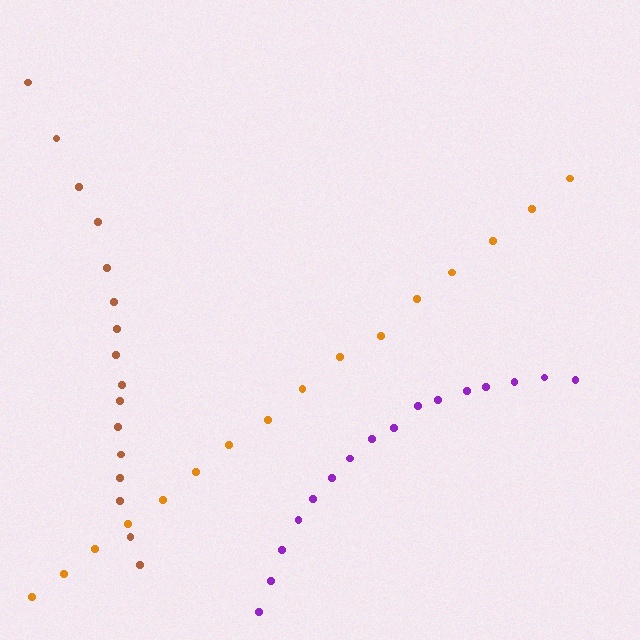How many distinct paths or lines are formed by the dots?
There are 3 distinct paths.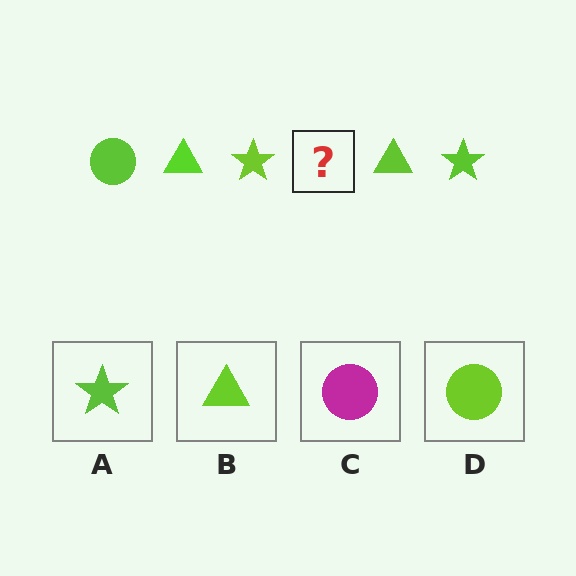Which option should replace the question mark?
Option D.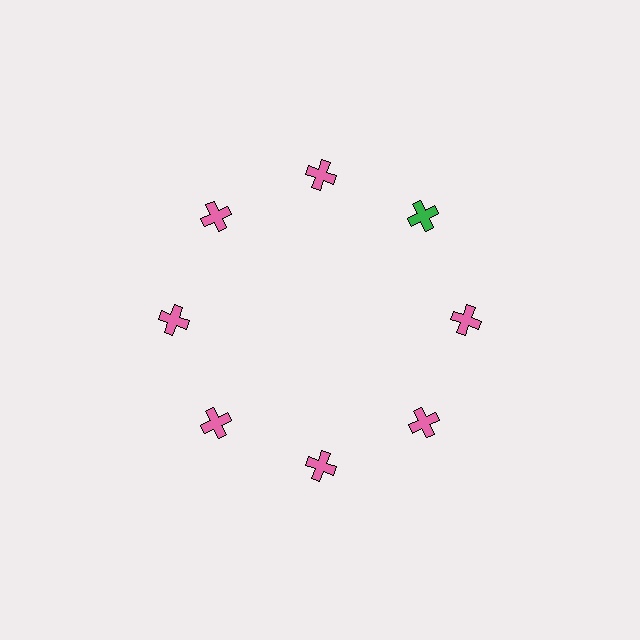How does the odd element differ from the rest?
It has a different color: green instead of pink.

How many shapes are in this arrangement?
There are 8 shapes arranged in a ring pattern.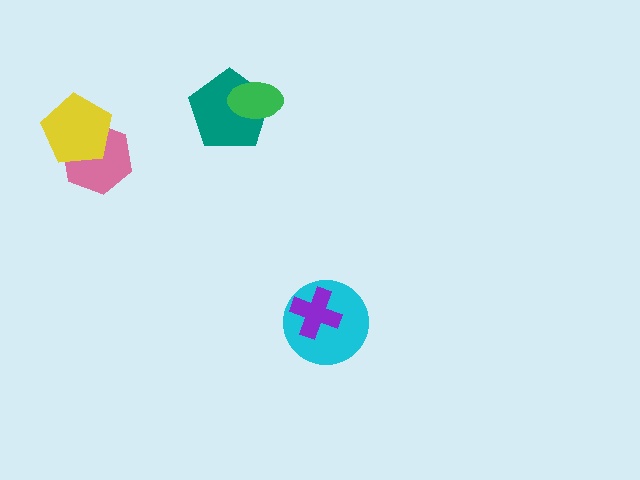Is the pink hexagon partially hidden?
Yes, it is partially covered by another shape.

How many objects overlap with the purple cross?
1 object overlaps with the purple cross.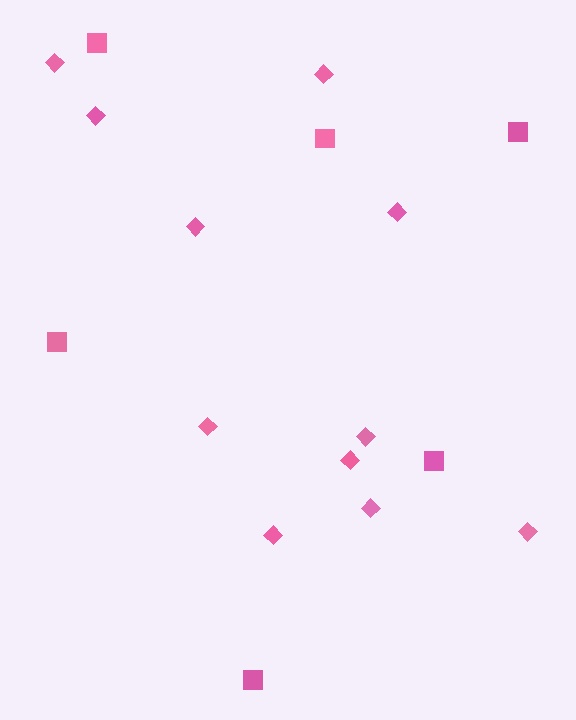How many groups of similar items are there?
There are 2 groups: one group of diamonds (11) and one group of squares (6).